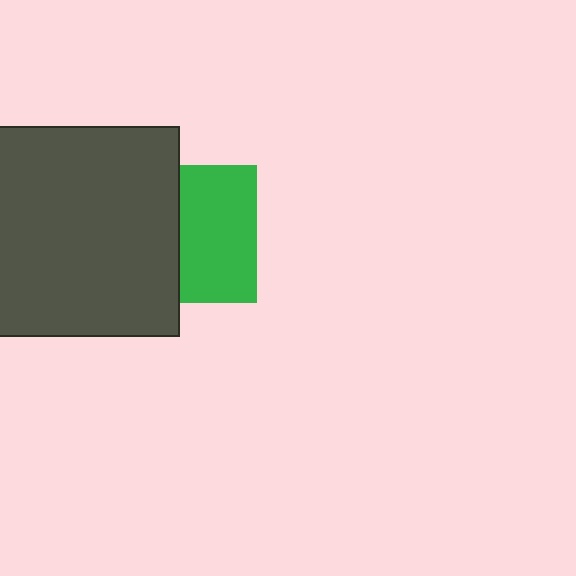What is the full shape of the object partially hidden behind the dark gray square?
The partially hidden object is a green square.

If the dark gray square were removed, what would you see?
You would see the complete green square.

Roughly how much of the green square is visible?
About half of it is visible (roughly 57%).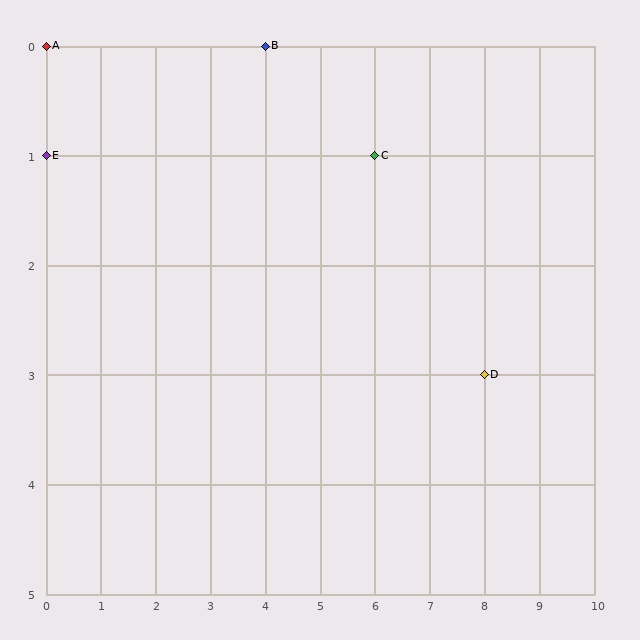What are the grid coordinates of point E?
Point E is at grid coordinates (0, 1).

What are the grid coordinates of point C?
Point C is at grid coordinates (6, 1).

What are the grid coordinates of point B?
Point B is at grid coordinates (4, 0).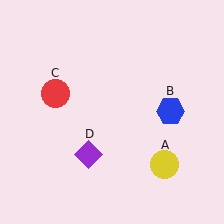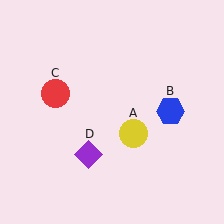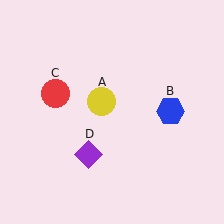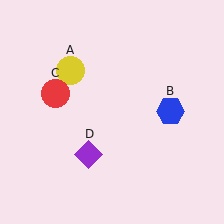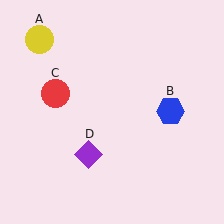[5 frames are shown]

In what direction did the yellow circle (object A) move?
The yellow circle (object A) moved up and to the left.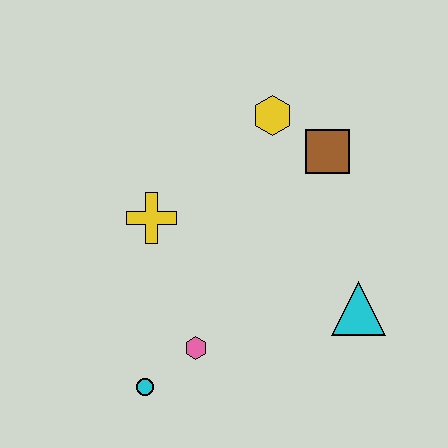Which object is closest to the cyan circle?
The pink hexagon is closest to the cyan circle.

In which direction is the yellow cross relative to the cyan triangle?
The yellow cross is to the left of the cyan triangle.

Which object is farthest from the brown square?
The cyan circle is farthest from the brown square.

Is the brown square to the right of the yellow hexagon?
Yes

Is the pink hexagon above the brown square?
No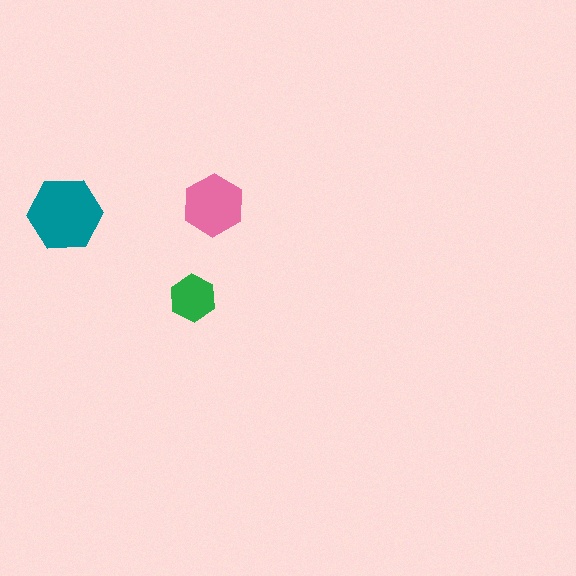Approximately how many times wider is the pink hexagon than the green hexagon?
About 1.5 times wider.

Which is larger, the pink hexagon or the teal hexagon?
The teal one.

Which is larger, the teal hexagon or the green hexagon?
The teal one.